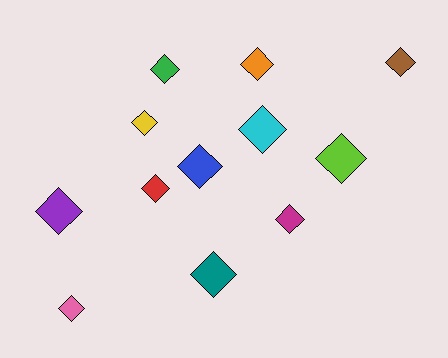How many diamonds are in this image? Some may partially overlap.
There are 12 diamonds.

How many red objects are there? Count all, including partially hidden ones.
There is 1 red object.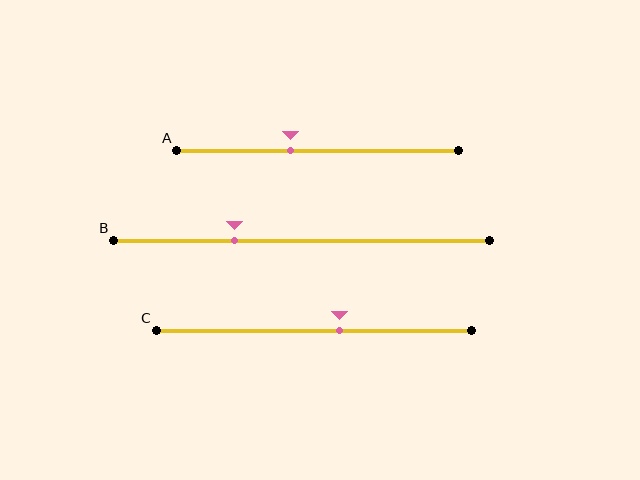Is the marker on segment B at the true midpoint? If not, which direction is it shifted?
No, the marker on segment B is shifted to the left by about 18% of the segment length.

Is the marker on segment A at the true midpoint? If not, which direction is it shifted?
No, the marker on segment A is shifted to the left by about 9% of the segment length.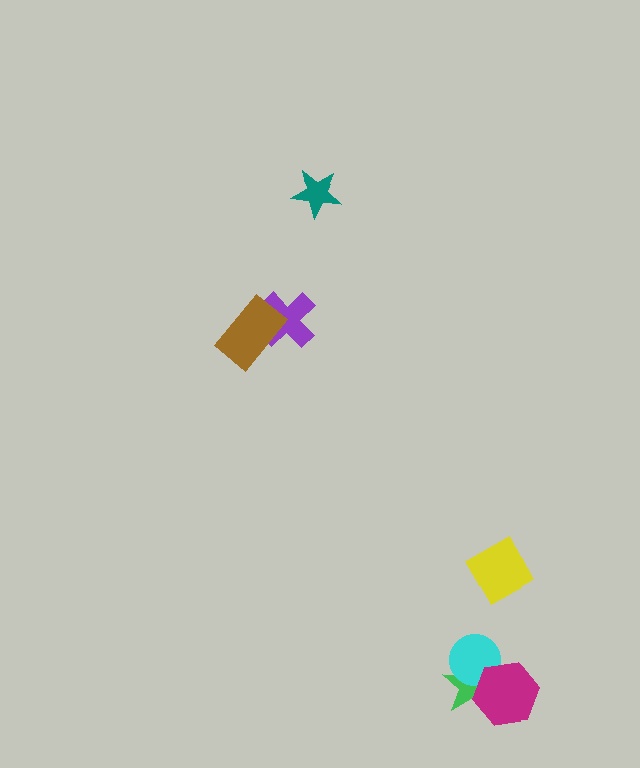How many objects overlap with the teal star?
0 objects overlap with the teal star.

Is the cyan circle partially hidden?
Yes, it is partially covered by another shape.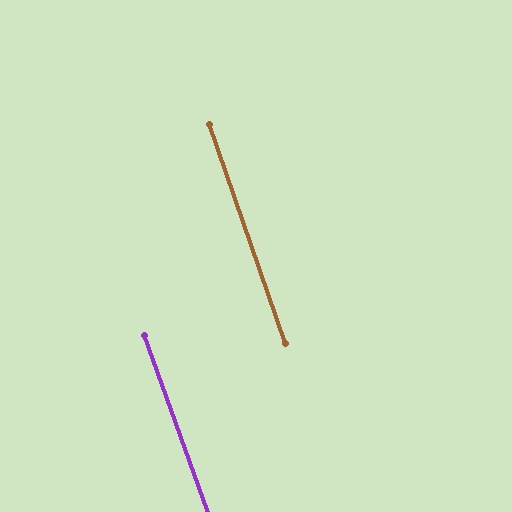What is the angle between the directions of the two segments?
Approximately 1 degree.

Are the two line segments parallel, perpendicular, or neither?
Parallel — their directions differ by only 0.7°.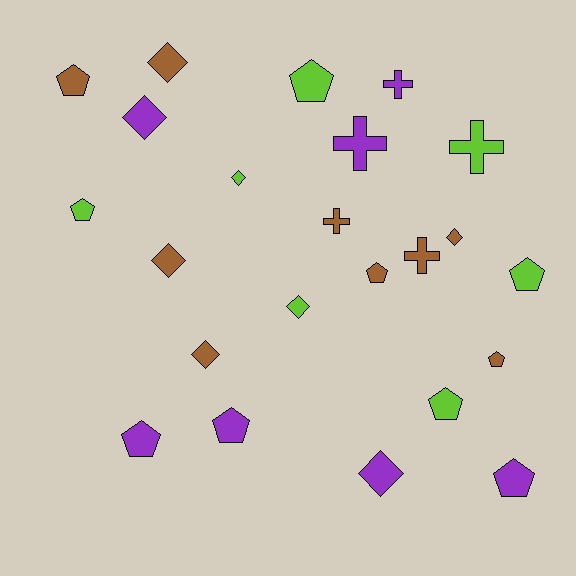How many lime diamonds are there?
There are 2 lime diamonds.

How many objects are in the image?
There are 23 objects.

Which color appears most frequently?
Brown, with 9 objects.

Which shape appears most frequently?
Pentagon, with 10 objects.